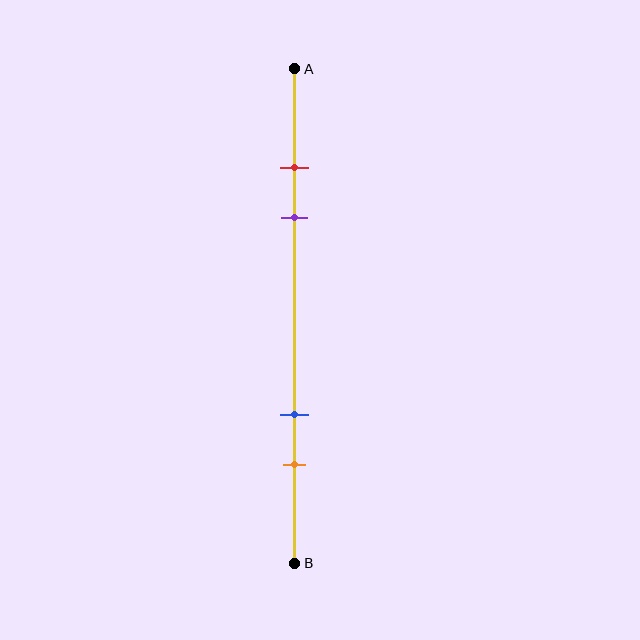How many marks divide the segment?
There are 4 marks dividing the segment.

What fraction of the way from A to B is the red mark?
The red mark is approximately 20% (0.2) of the way from A to B.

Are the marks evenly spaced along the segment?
No, the marks are not evenly spaced.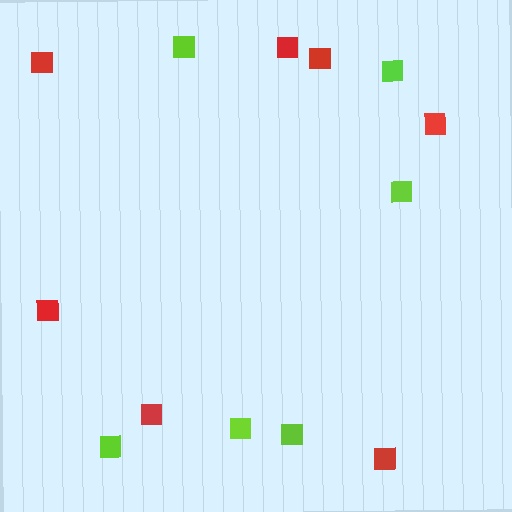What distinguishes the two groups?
There are 2 groups: one group of red squares (7) and one group of lime squares (6).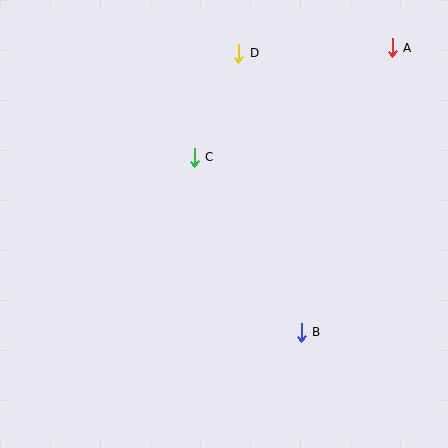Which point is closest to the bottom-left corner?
Point B is closest to the bottom-left corner.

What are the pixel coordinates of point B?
Point B is at (301, 332).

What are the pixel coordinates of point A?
Point A is at (392, 48).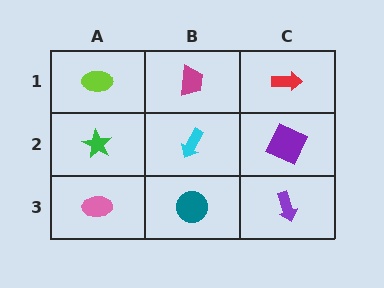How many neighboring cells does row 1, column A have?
2.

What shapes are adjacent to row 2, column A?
A lime ellipse (row 1, column A), a pink ellipse (row 3, column A), a cyan arrow (row 2, column B).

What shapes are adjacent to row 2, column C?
A red arrow (row 1, column C), a purple arrow (row 3, column C), a cyan arrow (row 2, column B).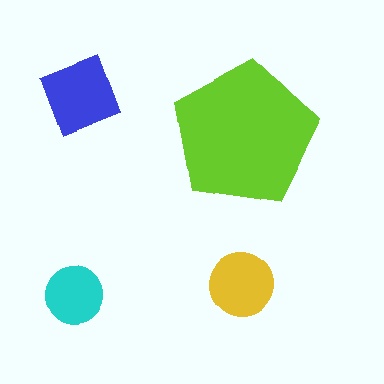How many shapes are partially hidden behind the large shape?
0 shapes are partially hidden.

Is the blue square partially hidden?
No, the blue square is fully visible.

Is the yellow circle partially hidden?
No, the yellow circle is fully visible.